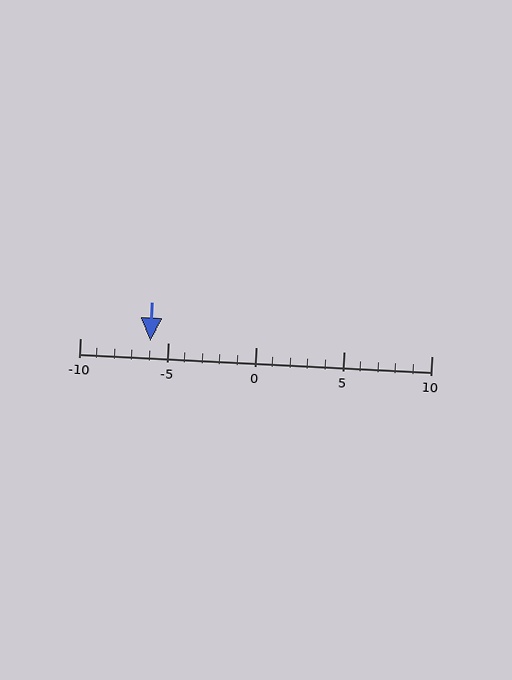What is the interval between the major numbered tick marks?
The major tick marks are spaced 5 units apart.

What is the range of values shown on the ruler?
The ruler shows values from -10 to 10.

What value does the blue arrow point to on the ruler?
The blue arrow points to approximately -6.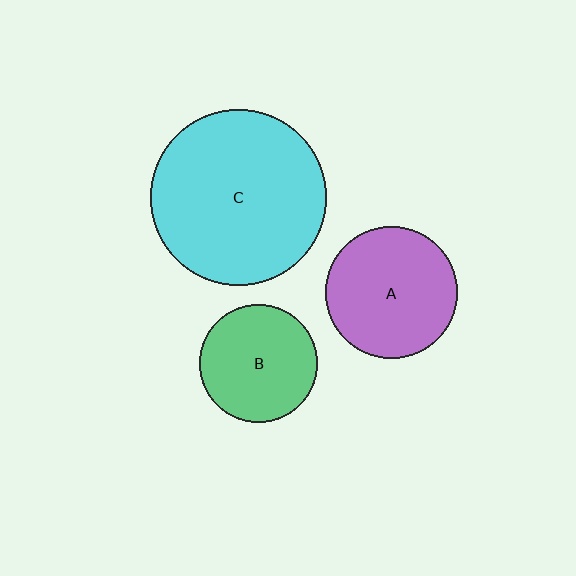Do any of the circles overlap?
No, none of the circles overlap.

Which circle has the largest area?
Circle C (cyan).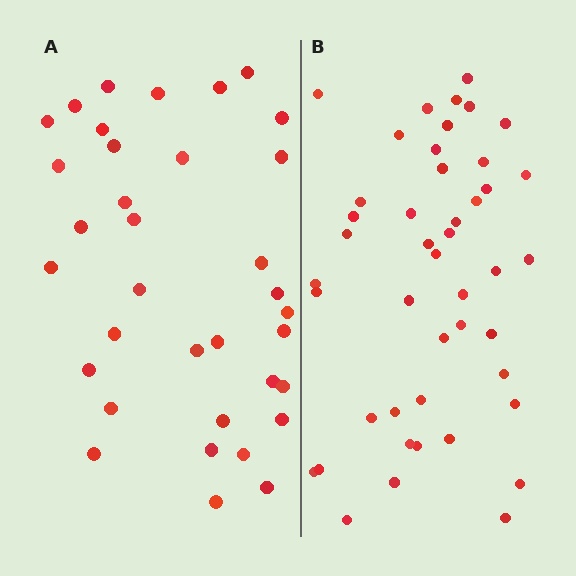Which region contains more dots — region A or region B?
Region B (the right region) has more dots.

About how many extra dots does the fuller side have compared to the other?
Region B has roughly 10 or so more dots than region A.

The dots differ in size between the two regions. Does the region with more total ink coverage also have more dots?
No. Region A has more total ink coverage because its dots are larger, but region B actually contains more individual dots. Total area can be misleading — the number of items is what matters here.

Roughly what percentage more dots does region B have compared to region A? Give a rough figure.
About 30% more.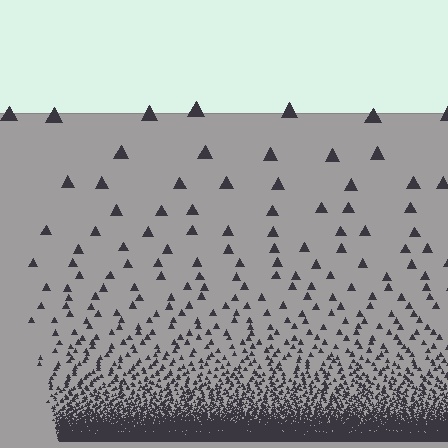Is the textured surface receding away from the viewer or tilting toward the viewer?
The surface appears to tilt toward the viewer. Texture elements get larger and sparser toward the top.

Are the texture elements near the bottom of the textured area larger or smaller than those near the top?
Smaller. The gradient is inverted — elements near the bottom are smaller and denser.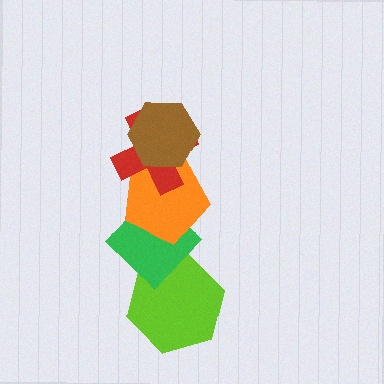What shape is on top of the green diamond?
The orange pentagon is on top of the green diamond.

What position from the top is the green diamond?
The green diamond is 4th from the top.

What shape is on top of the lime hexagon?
The green diamond is on top of the lime hexagon.